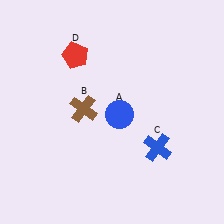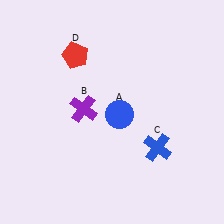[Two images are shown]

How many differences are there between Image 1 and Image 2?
There is 1 difference between the two images.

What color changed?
The cross (B) changed from brown in Image 1 to purple in Image 2.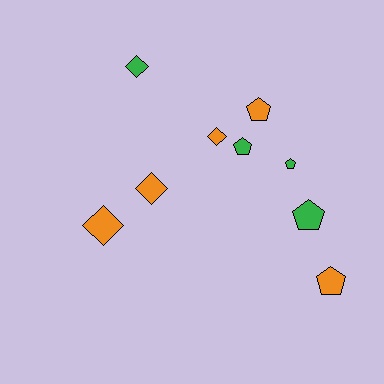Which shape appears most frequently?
Pentagon, with 5 objects.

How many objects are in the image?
There are 9 objects.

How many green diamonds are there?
There is 1 green diamond.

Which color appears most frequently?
Orange, with 5 objects.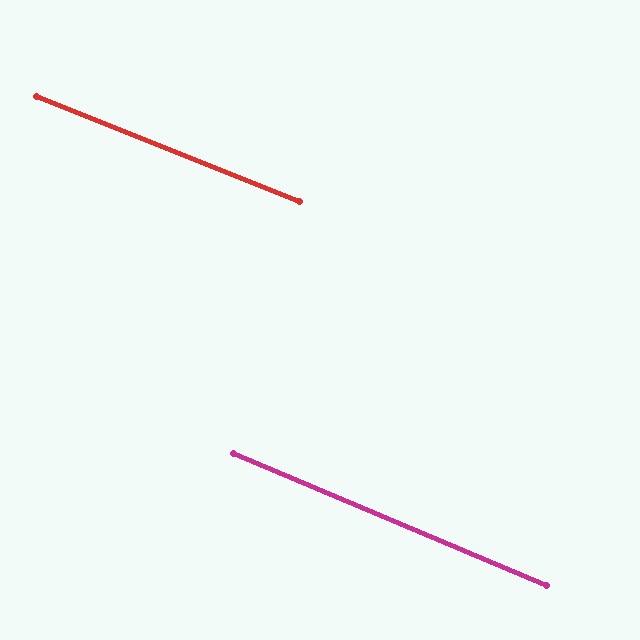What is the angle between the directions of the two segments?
Approximately 1 degree.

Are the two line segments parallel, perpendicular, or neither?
Parallel — their directions differ by only 1.1°.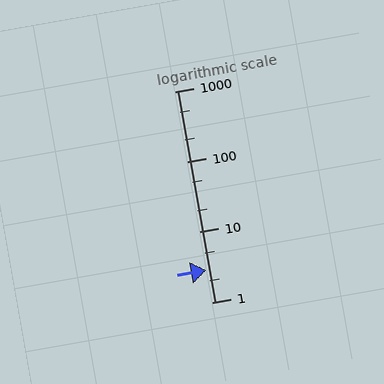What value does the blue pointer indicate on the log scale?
The pointer indicates approximately 2.9.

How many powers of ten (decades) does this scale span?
The scale spans 3 decades, from 1 to 1000.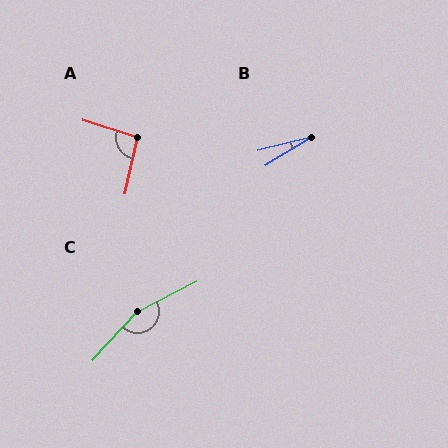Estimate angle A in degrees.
Approximately 96 degrees.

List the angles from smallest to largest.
B (17°), A (96°), C (159°).